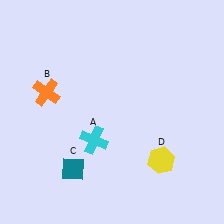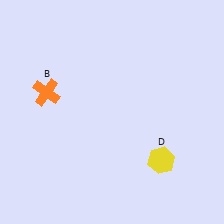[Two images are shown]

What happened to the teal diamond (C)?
The teal diamond (C) was removed in Image 2. It was in the bottom-left area of Image 1.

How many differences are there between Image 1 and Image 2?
There are 2 differences between the two images.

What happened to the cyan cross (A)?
The cyan cross (A) was removed in Image 2. It was in the bottom-left area of Image 1.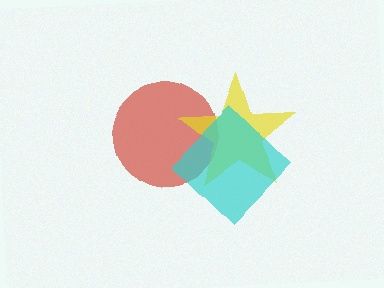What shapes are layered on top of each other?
The layered shapes are: a red circle, a yellow star, a cyan diamond.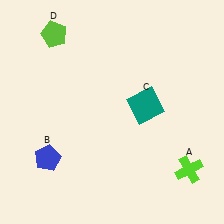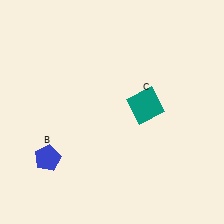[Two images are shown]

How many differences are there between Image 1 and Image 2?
There are 2 differences between the two images.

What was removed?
The lime pentagon (D), the lime cross (A) were removed in Image 2.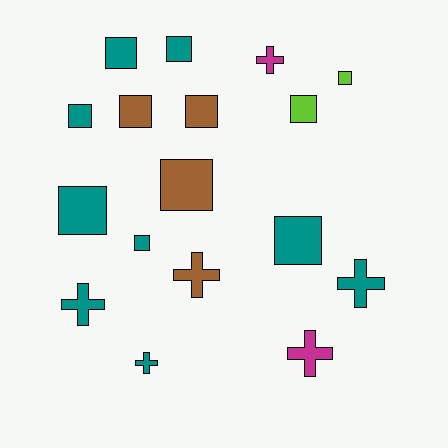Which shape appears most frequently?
Square, with 11 objects.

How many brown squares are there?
There are 3 brown squares.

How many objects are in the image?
There are 17 objects.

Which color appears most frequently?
Teal, with 9 objects.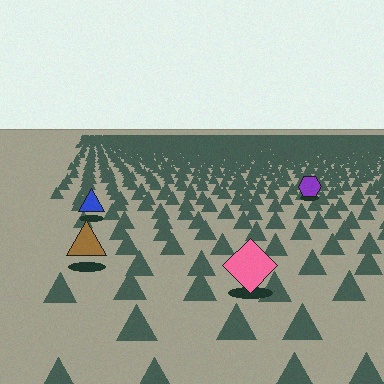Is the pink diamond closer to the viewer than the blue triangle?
Yes. The pink diamond is closer — you can tell from the texture gradient: the ground texture is coarser near it.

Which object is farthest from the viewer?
The purple hexagon is farthest from the viewer. It appears smaller and the ground texture around it is denser.